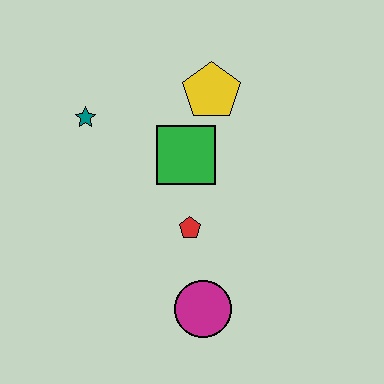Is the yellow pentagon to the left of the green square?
No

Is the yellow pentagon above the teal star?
Yes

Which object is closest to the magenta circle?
The red pentagon is closest to the magenta circle.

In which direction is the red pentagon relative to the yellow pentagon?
The red pentagon is below the yellow pentagon.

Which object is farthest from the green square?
The magenta circle is farthest from the green square.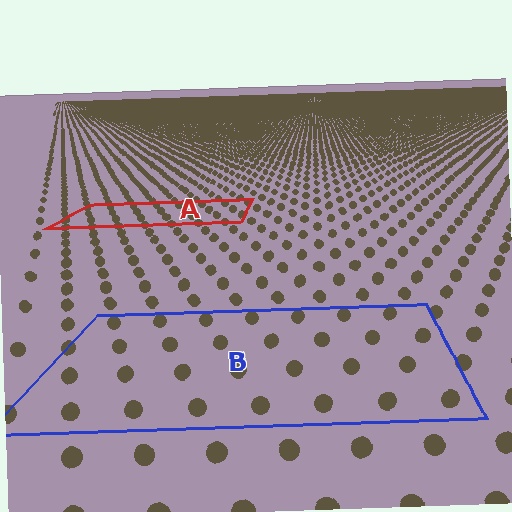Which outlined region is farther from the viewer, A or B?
Region A is farther from the viewer — the texture elements inside it appear smaller and more densely packed.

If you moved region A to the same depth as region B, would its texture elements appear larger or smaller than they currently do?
They would appear larger. At a closer depth, the same texture elements are projected at a bigger on-screen size.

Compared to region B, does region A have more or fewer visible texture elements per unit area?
Region A has more texture elements per unit area — they are packed more densely because it is farther away.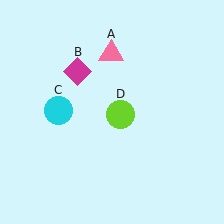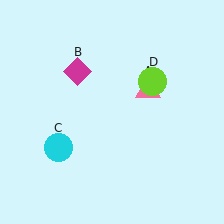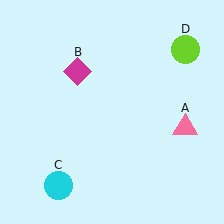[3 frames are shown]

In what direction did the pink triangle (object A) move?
The pink triangle (object A) moved down and to the right.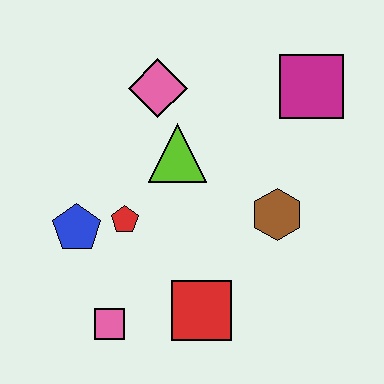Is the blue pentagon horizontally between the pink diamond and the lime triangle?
No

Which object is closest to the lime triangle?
The pink diamond is closest to the lime triangle.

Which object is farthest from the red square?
The magenta square is farthest from the red square.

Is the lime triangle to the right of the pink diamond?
Yes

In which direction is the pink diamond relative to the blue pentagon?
The pink diamond is above the blue pentagon.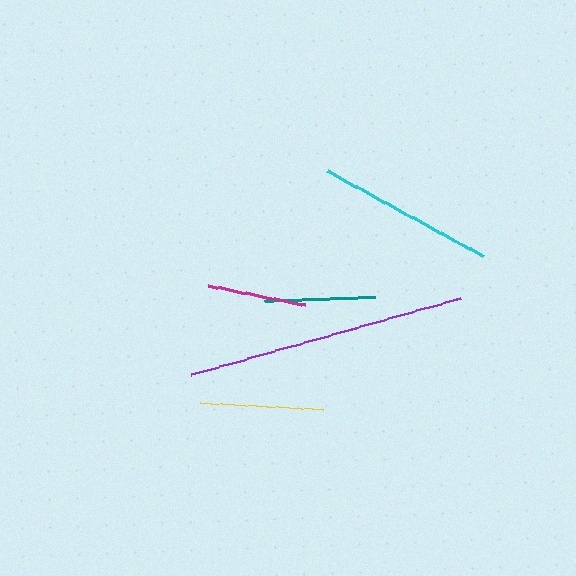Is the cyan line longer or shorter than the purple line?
The purple line is longer than the cyan line.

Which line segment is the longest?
The purple line is the longest at approximately 280 pixels.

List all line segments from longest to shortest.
From longest to shortest: purple, cyan, yellow, teal, magenta.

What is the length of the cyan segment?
The cyan segment is approximately 177 pixels long.